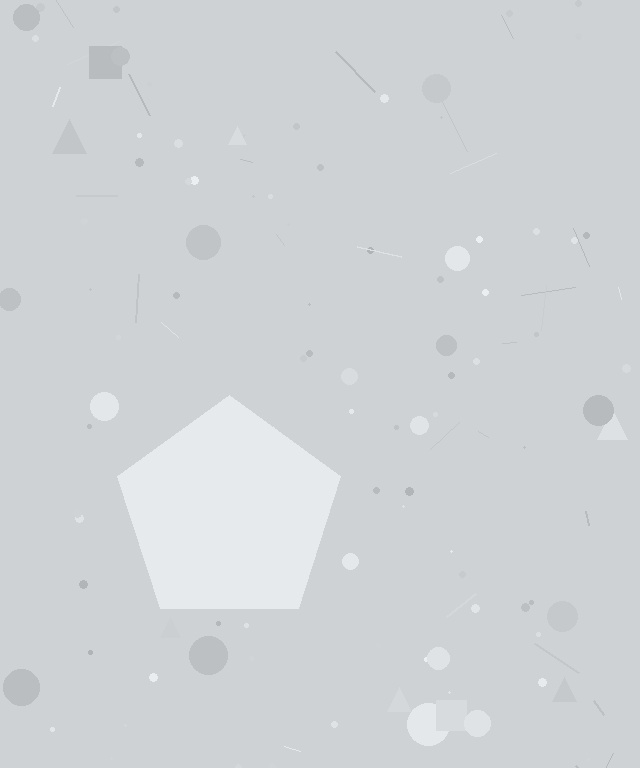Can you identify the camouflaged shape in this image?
The camouflaged shape is a pentagon.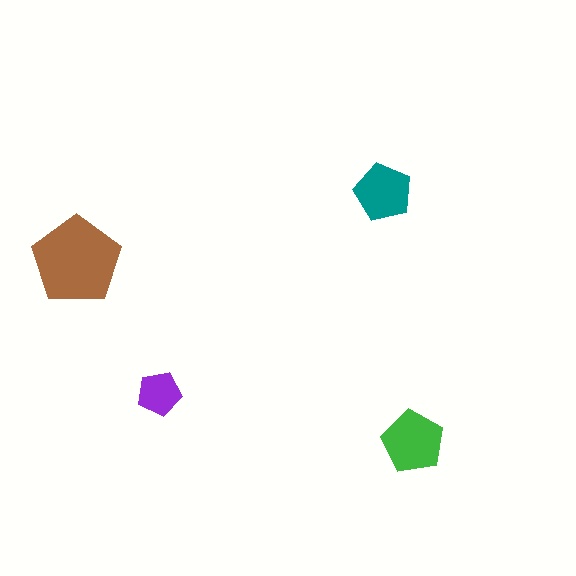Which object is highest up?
The teal pentagon is topmost.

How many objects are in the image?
There are 4 objects in the image.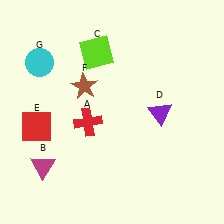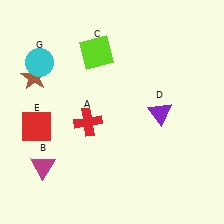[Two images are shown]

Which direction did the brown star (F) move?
The brown star (F) moved left.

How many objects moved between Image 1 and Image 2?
1 object moved between the two images.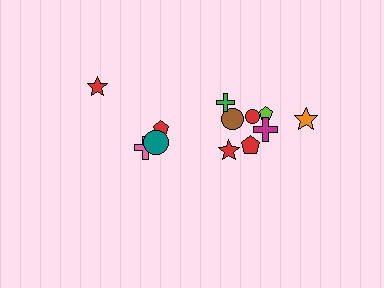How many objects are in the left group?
There are 4 objects.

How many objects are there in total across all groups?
There are 12 objects.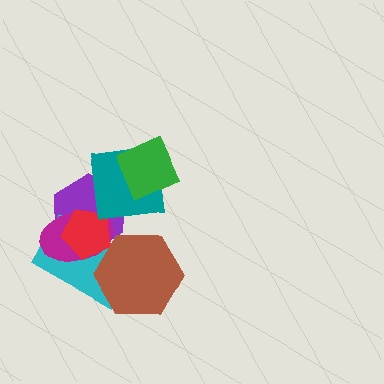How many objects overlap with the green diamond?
1 object overlaps with the green diamond.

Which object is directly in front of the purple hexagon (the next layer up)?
The cyan rectangle is directly in front of the purple hexagon.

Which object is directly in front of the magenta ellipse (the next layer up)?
The red pentagon is directly in front of the magenta ellipse.